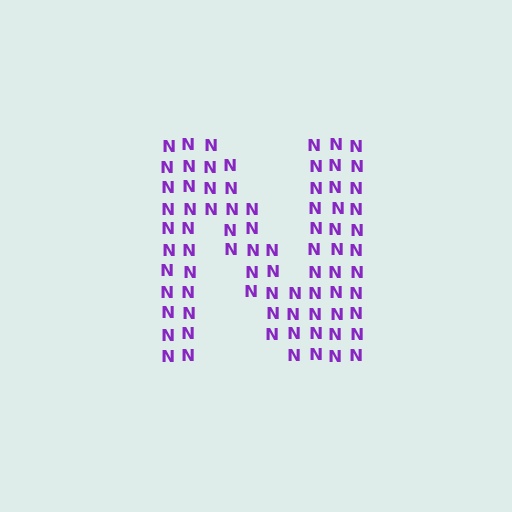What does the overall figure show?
The overall figure shows the letter N.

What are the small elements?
The small elements are letter N's.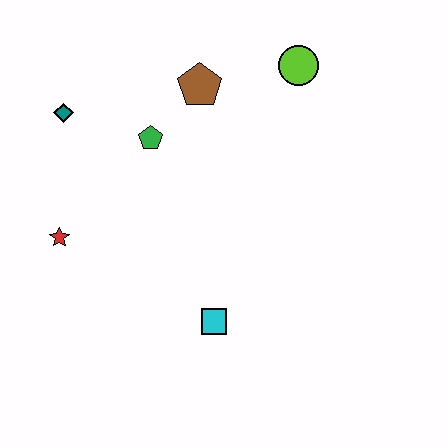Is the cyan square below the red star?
Yes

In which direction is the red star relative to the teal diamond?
The red star is below the teal diamond.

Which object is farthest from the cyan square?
The lime circle is farthest from the cyan square.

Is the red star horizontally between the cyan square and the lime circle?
No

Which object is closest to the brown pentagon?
The green pentagon is closest to the brown pentagon.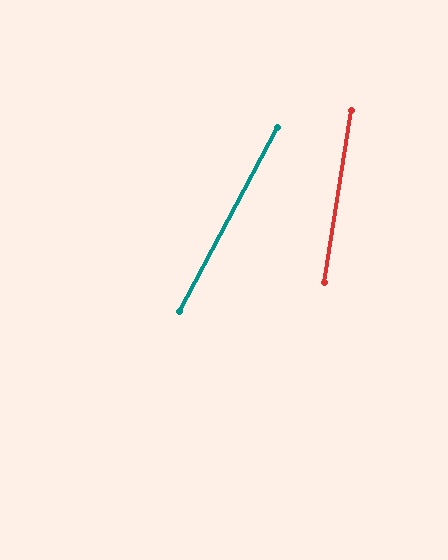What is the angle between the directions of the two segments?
Approximately 19 degrees.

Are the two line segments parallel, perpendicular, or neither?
Neither parallel nor perpendicular — they differ by about 19°.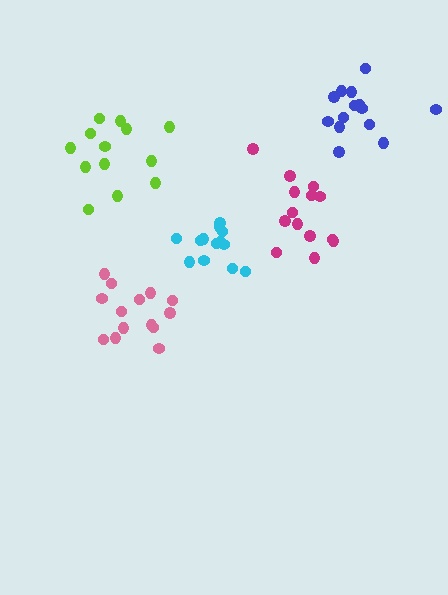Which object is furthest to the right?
The blue cluster is rightmost.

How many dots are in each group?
Group 1: 13 dots, Group 2: 14 dots, Group 3: 14 dots, Group 4: 14 dots, Group 5: 13 dots (68 total).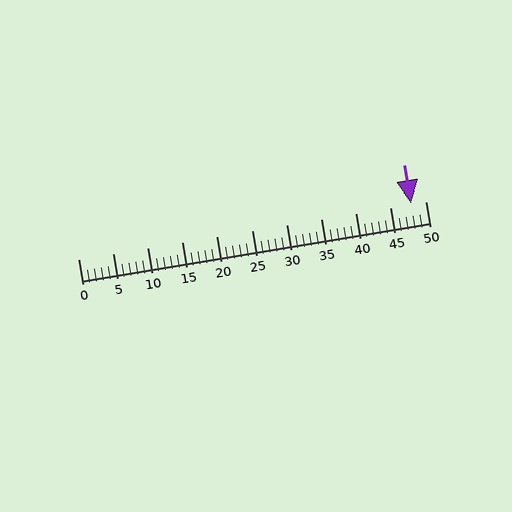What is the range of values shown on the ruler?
The ruler shows values from 0 to 50.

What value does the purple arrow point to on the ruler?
The purple arrow points to approximately 48.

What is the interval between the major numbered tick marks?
The major tick marks are spaced 5 units apart.